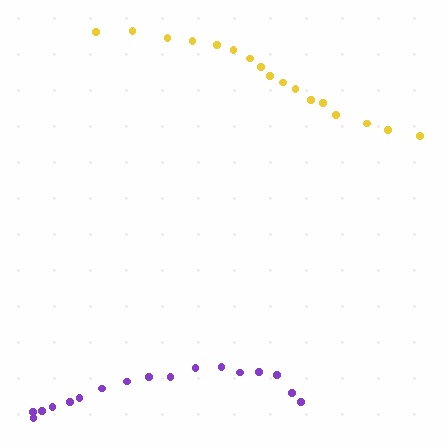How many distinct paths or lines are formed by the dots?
There are 2 distinct paths.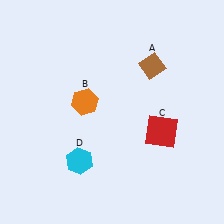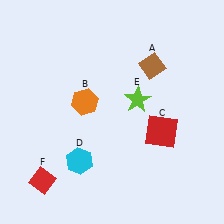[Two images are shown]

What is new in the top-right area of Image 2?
A lime star (E) was added in the top-right area of Image 2.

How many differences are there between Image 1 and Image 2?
There are 2 differences between the two images.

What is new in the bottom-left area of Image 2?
A red diamond (F) was added in the bottom-left area of Image 2.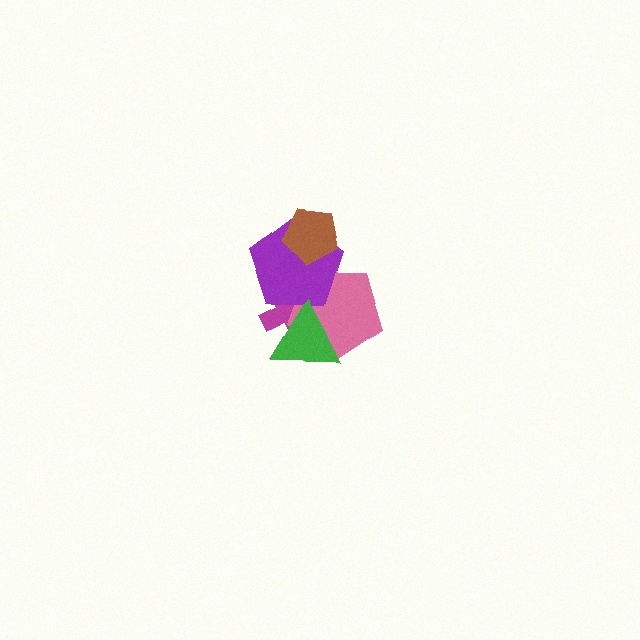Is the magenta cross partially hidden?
Yes, it is partially covered by another shape.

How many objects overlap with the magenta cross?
3 objects overlap with the magenta cross.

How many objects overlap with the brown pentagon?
1 object overlaps with the brown pentagon.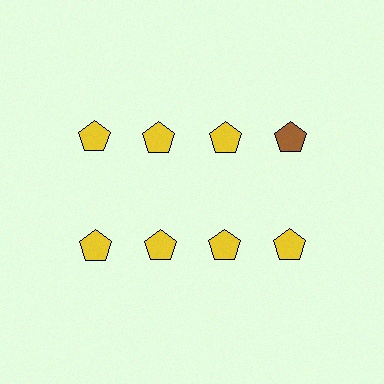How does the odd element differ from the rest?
It has a different color: brown instead of yellow.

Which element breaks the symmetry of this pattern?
The brown pentagon in the top row, second from right column breaks the symmetry. All other shapes are yellow pentagons.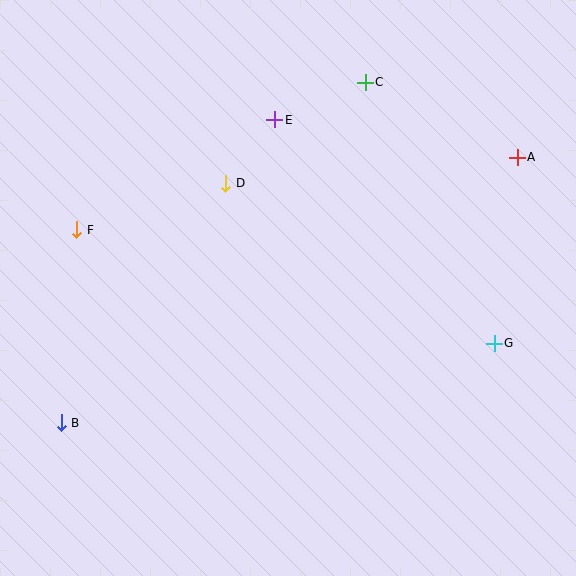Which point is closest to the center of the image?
Point D at (226, 183) is closest to the center.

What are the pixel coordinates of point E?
Point E is at (275, 120).